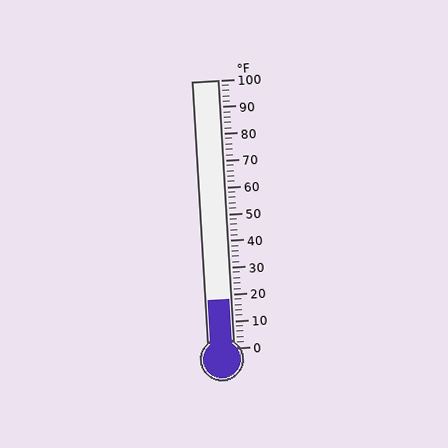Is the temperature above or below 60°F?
The temperature is below 60°F.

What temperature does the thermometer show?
The thermometer shows approximately 18°F.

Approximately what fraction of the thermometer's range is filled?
The thermometer is filled to approximately 20% of its range.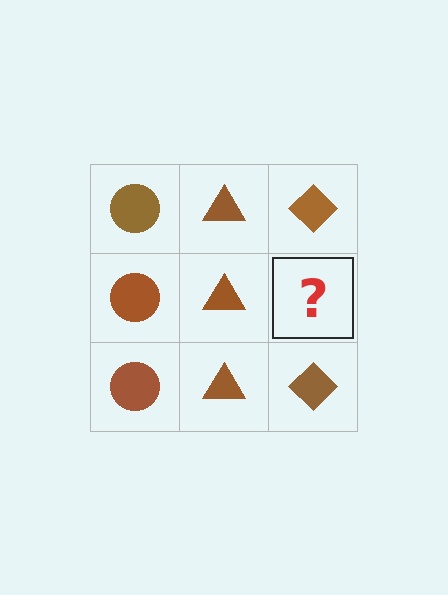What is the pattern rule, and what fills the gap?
The rule is that each column has a consistent shape. The gap should be filled with a brown diamond.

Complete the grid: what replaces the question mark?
The question mark should be replaced with a brown diamond.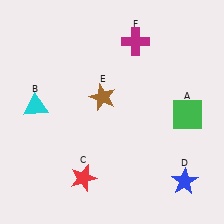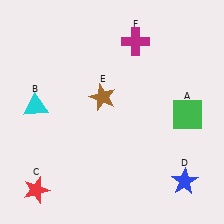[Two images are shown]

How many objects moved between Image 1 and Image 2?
1 object moved between the two images.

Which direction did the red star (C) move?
The red star (C) moved left.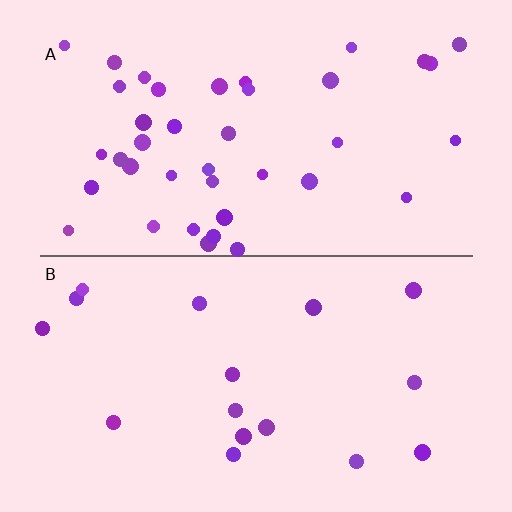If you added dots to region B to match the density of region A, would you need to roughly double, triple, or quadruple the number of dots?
Approximately double.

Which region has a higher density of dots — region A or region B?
A (the top).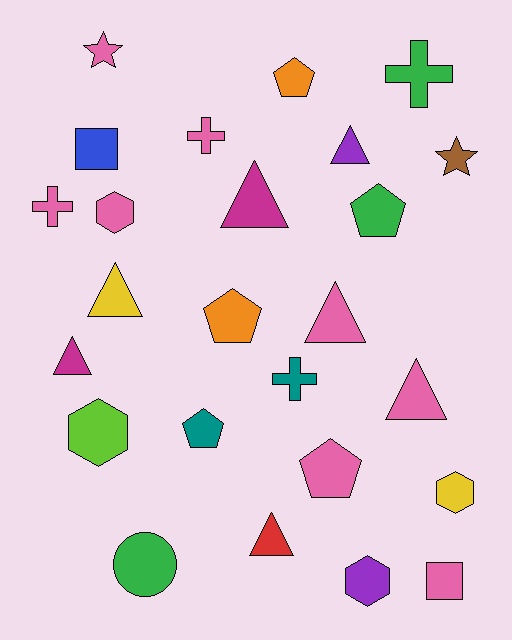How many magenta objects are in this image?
There are 2 magenta objects.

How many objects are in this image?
There are 25 objects.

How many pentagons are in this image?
There are 5 pentagons.